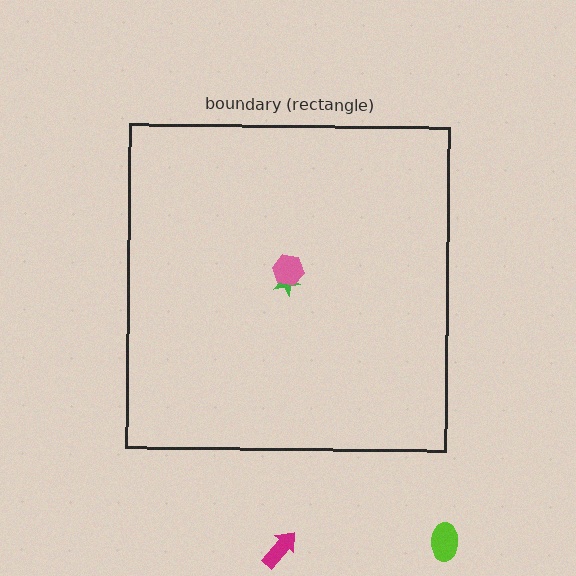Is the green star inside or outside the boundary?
Inside.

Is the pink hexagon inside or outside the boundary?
Inside.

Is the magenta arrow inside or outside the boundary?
Outside.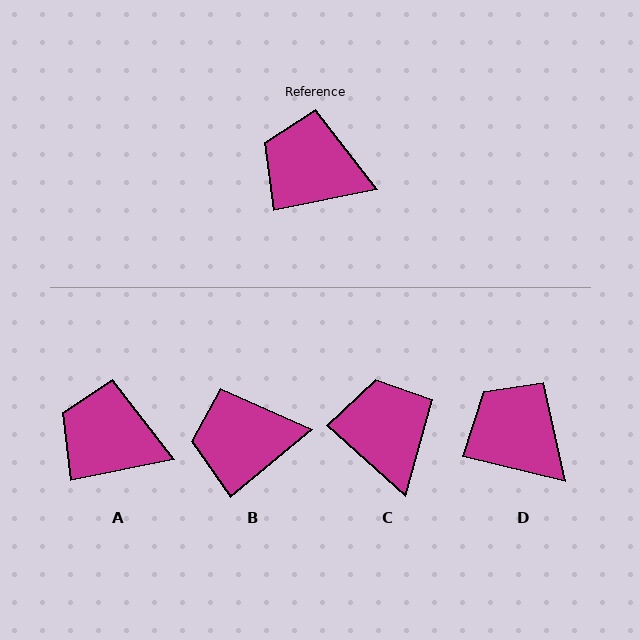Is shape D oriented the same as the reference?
No, it is off by about 25 degrees.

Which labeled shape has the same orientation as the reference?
A.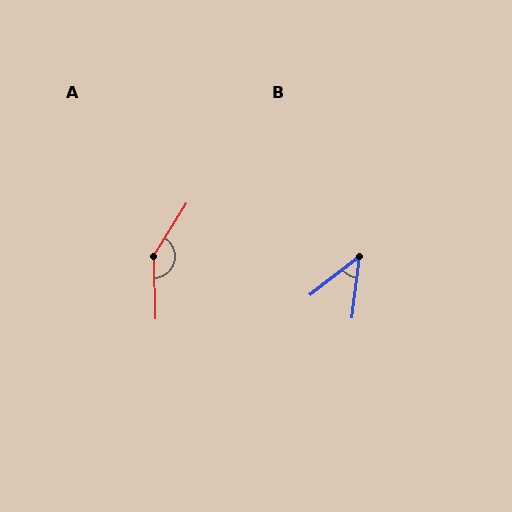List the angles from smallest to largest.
B (46°), A (147°).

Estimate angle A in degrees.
Approximately 147 degrees.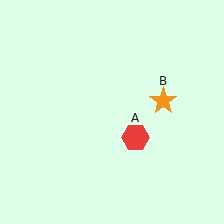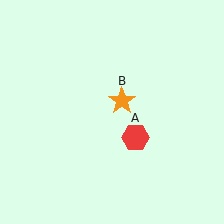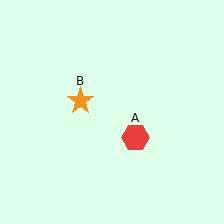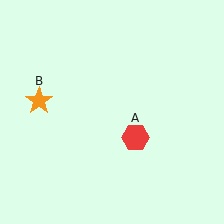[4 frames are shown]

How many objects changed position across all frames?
1 object changed position: orange star (object B).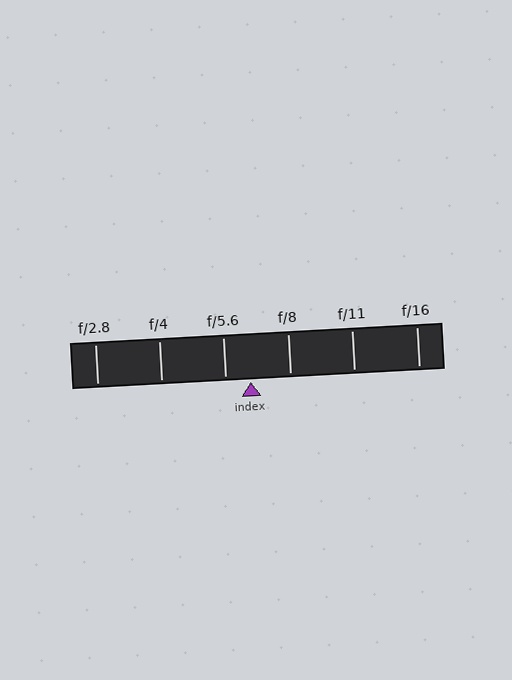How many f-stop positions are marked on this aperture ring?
There are 6 f-stop positions marked.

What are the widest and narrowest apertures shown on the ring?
The widest aperture shown is f/2.8 and the narrowest is f/16.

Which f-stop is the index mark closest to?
The index mark is closest to f/5.6.